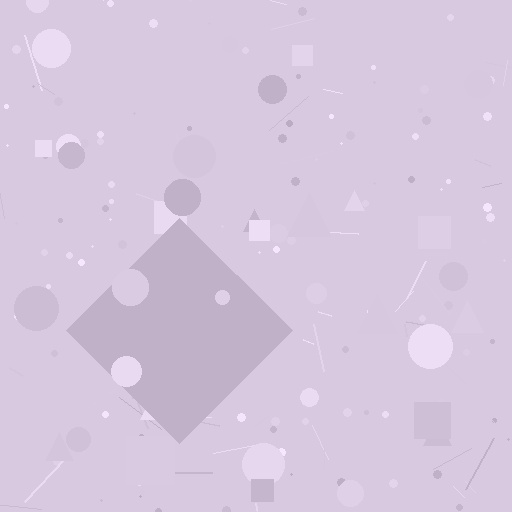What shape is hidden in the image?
A diamond is hidden in the image.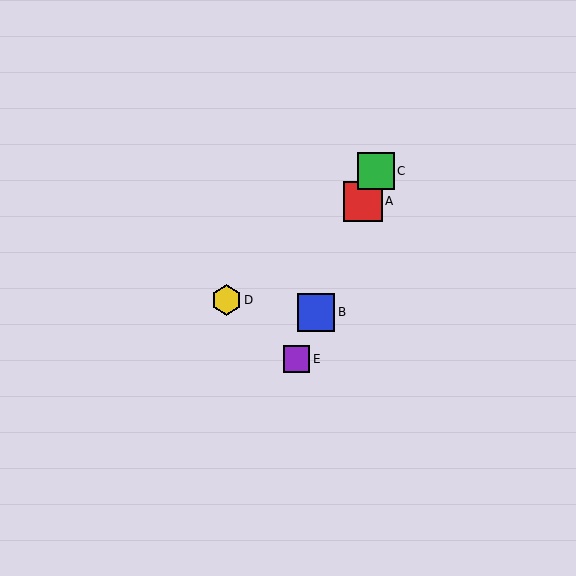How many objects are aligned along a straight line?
4 objects (A, B, C, E) are aligned along a straight line.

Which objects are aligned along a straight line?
Objects A, B, C, E are aligned along a straight line.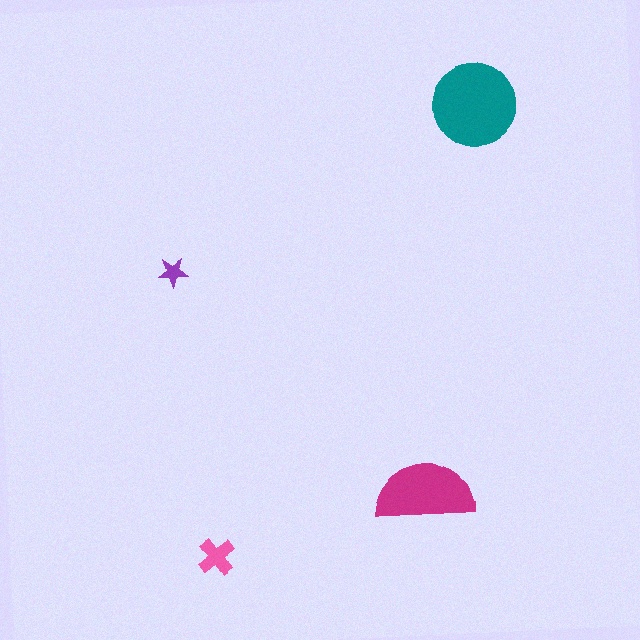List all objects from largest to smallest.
The teal circle, the magenta semicircle, the pink cross, the purple star.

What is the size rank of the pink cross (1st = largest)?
3rd.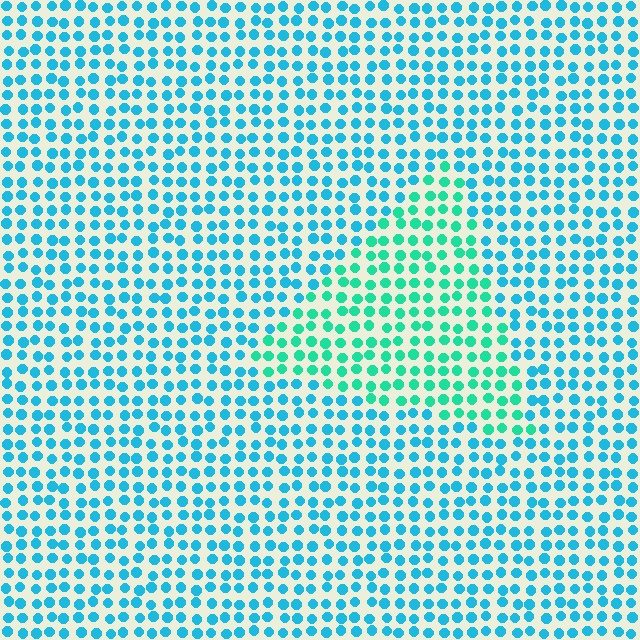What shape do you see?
I see a triangle.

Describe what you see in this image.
The image is filled with small cyan elements in a uniform arrangement. A triangle-shaped region is visible where the elements are tinted to a slightly different hue, forming a subtle color boundary.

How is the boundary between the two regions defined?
The boundary is defined purely by a slight shift in hue (about 32 degrees). Spacing, size, and orientation are identical on both sides.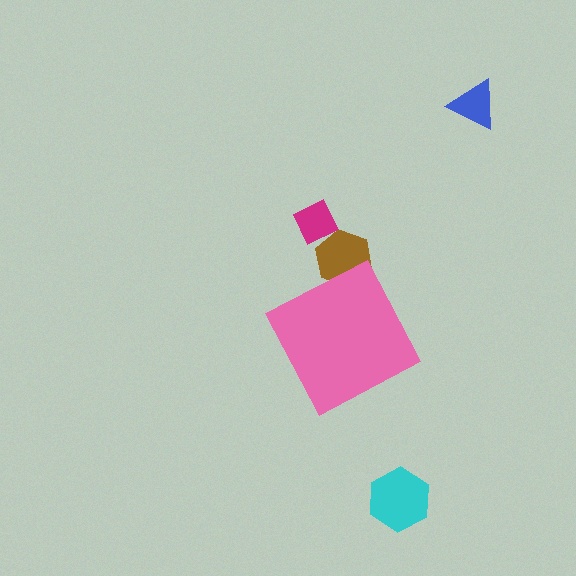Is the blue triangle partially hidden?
No, the blue triangle is fully visible.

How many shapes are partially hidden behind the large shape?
1 shape is partially hidden.